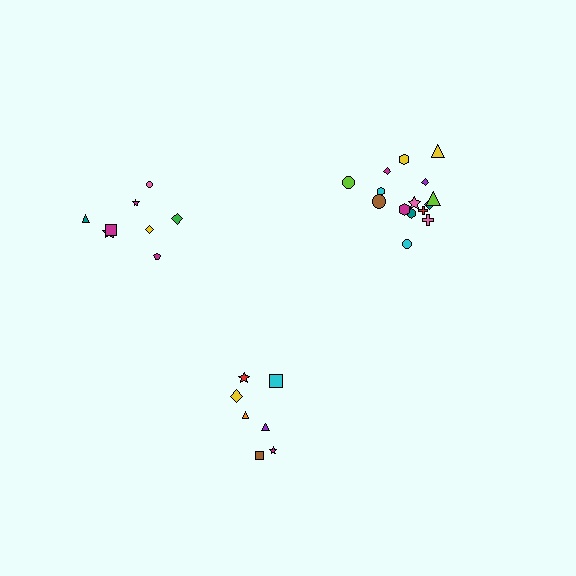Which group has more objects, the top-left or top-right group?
The top-right group.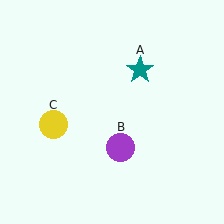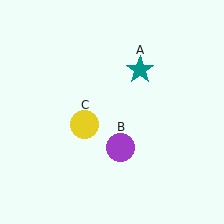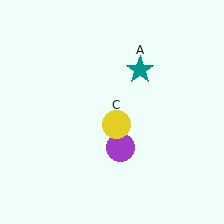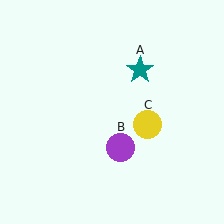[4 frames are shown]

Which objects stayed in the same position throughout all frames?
Teal star (object A) and purple circle (object B) remained stationary.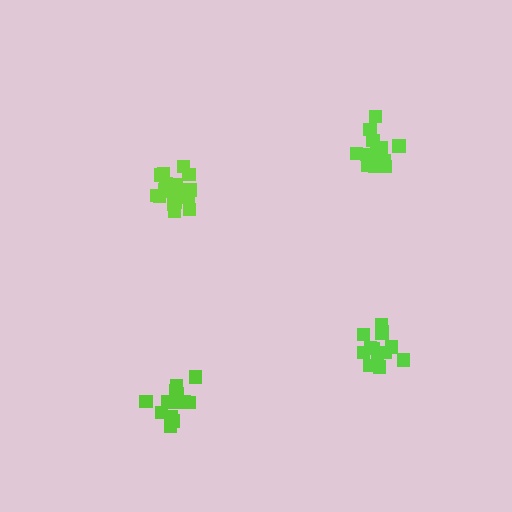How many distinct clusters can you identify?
There are 4 distinct clusters.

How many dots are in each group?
Group 1: 18 dots, Group 2: 13 dots, Group 3: 15 dots, Group 4: 15 dots (61 total).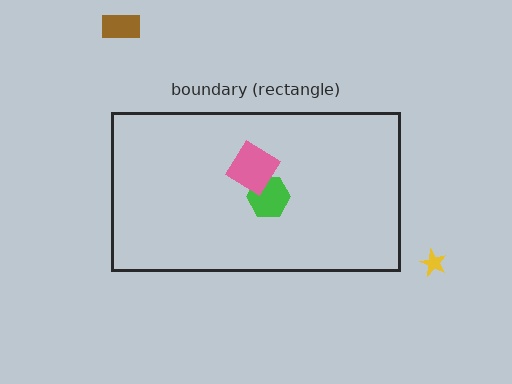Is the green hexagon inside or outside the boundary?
Inside.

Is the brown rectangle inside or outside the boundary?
Outside.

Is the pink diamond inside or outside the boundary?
Inside.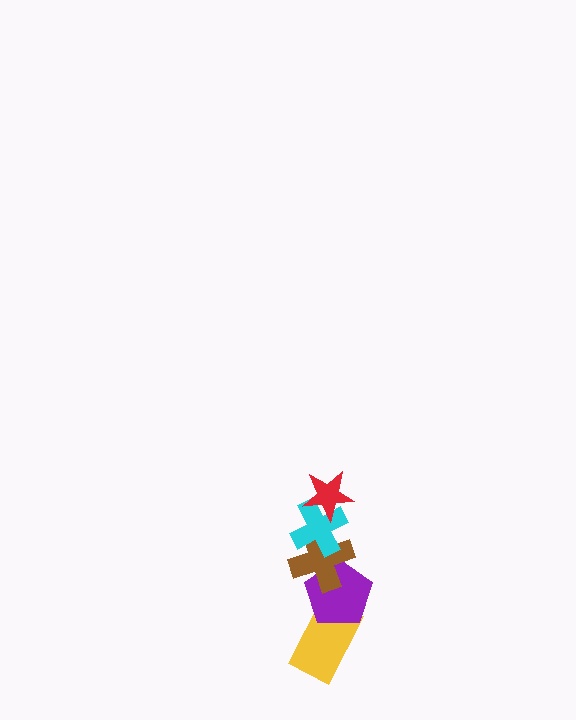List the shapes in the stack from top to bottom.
From top to bottom: the red star, the cyan cross, the brown cross, the purple pentagon, the yellow rectangle.